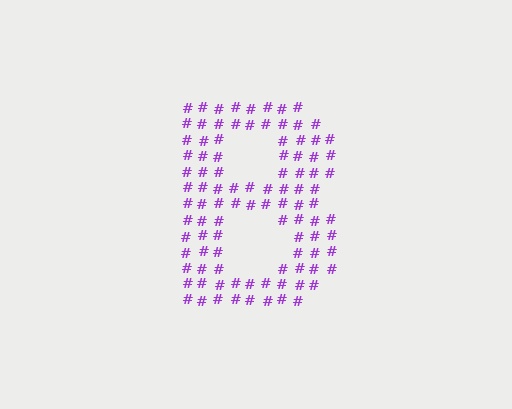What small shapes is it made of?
It is made of small hash symbols.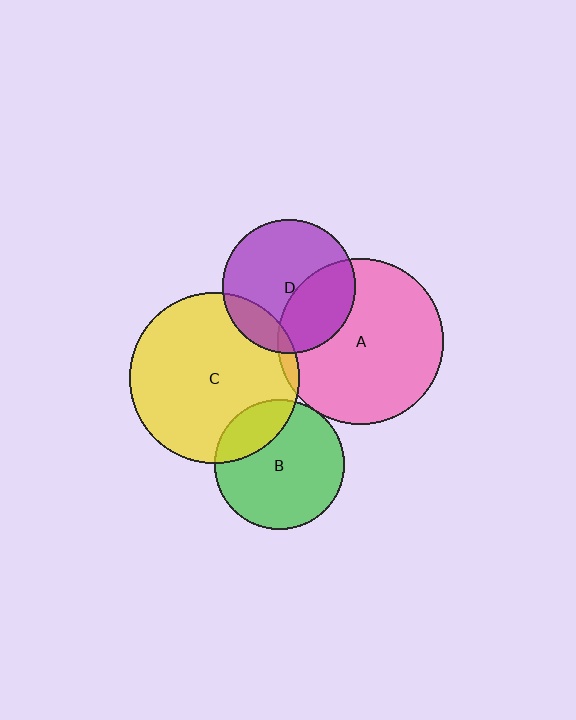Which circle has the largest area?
Circle C (yellow).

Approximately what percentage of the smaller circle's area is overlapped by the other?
Approximately 5%.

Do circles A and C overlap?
Yes.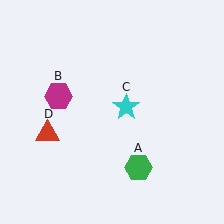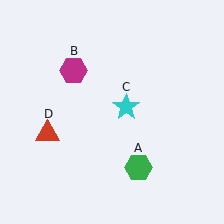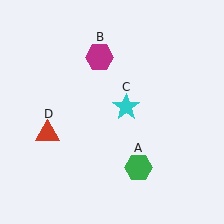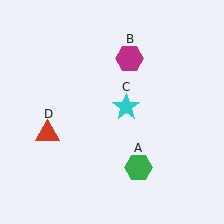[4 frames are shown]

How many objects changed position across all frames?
1 object changed position: magenta hexagon (object B).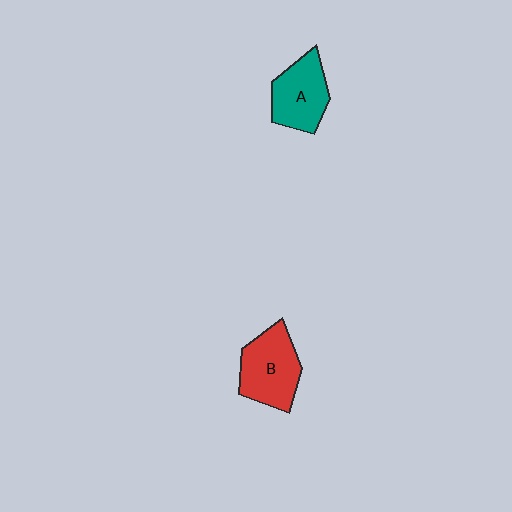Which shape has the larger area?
Shape B (red).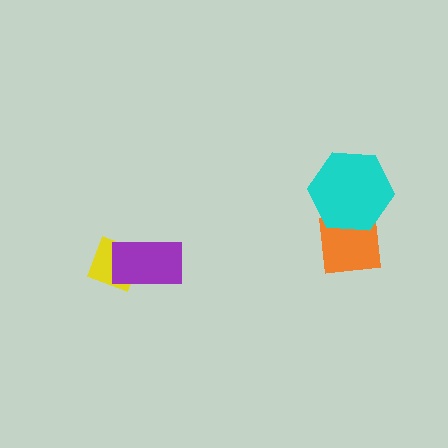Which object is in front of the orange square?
The cyan hexagon is in front of the orange square.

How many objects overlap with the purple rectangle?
1 object overlaps with the purple rectangle.